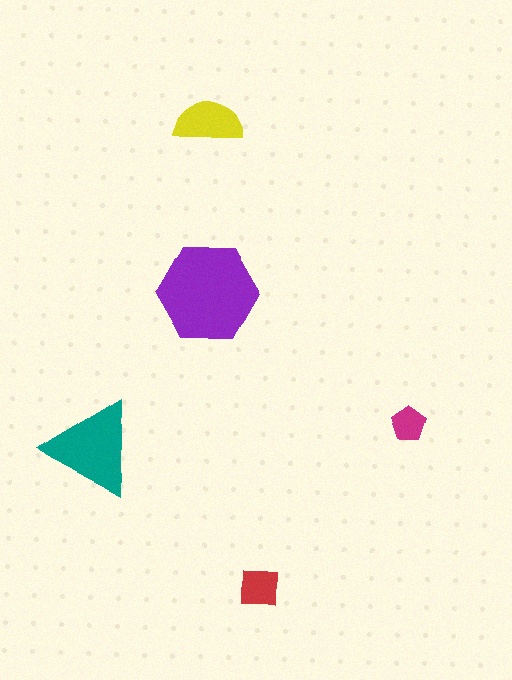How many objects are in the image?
There are 5 objects in the image.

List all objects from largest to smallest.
The purple hexagon, the teal triangle, the yellow semicircle, the red square, the magenta pentagon.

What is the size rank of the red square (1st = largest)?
4th.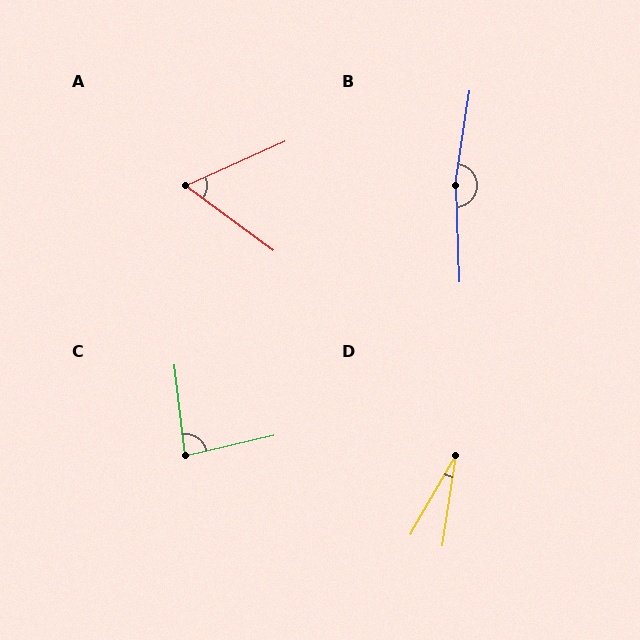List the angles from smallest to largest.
D (22°), A (60°), C (83°), B (169°).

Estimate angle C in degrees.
Approximately 83 degrees.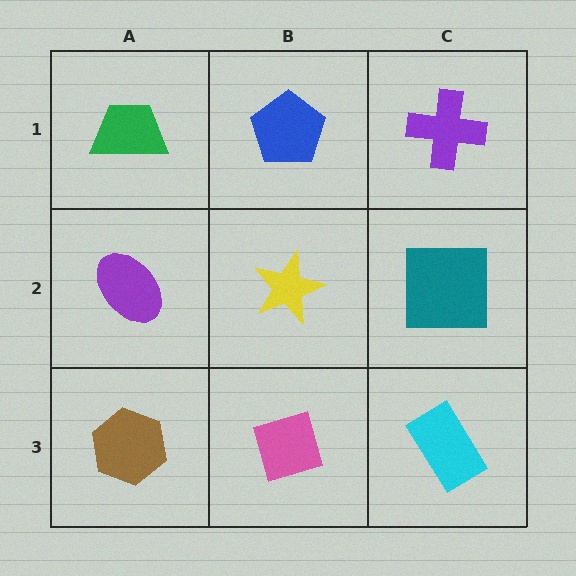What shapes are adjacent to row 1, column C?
A teal square (row 2, column C), a blue pentagon (row 1, column B).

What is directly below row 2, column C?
A cyan rectangle.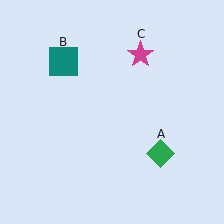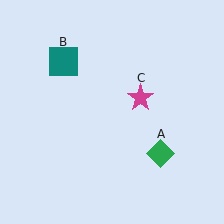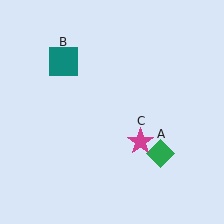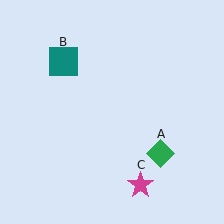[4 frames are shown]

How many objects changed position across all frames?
1 object changed position: magenta star (object C).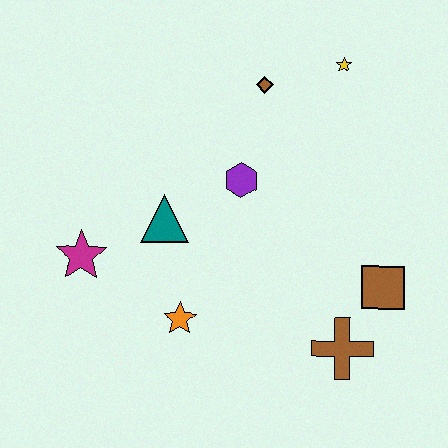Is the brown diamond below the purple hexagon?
No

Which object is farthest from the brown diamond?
The brown cross is farthest from the brown diamond.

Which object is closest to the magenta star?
The teal triangle is closest to the magenta star.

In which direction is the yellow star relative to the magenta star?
The yellow star is to the right of the magenta star.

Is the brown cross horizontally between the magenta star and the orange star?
No